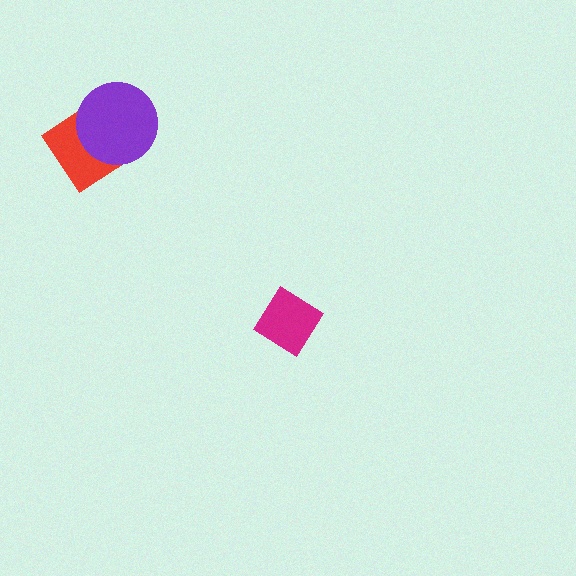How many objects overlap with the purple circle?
1 object overlaps with the purple circle.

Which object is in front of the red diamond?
The purple circle is in front of the red diamond.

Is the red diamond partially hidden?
Yes, it is partially covered by another shape.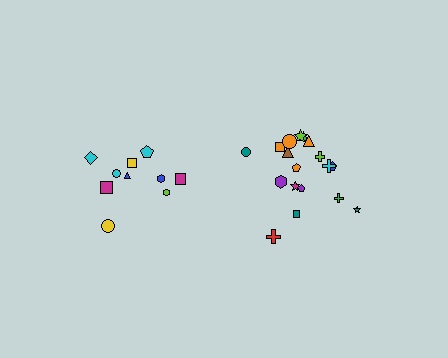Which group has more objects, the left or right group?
The right group.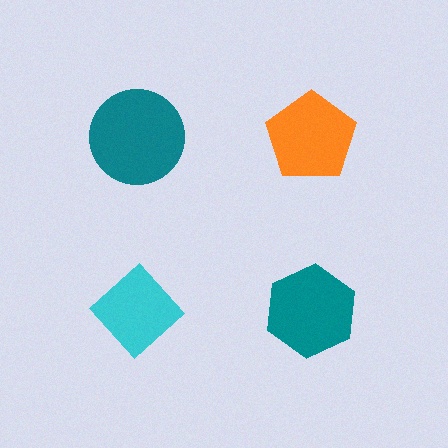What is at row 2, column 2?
A teal hexagon.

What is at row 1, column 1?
A teal circle.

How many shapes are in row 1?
2 shapes.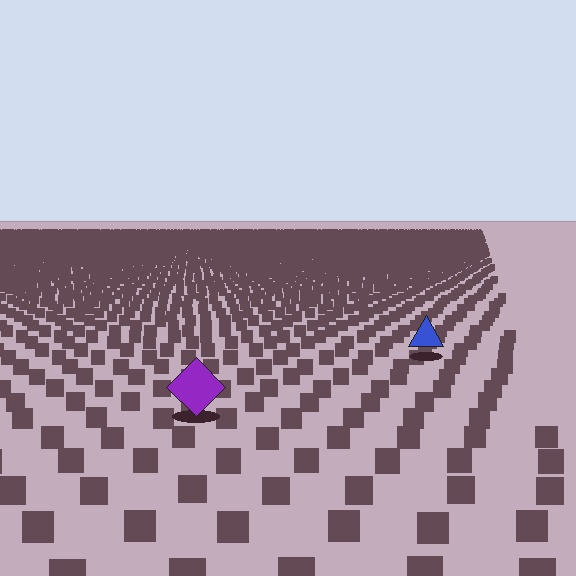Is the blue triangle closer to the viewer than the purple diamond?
No. The purple diamond is closer — you can tell from the texture gradient: the ground texture is coarser near it.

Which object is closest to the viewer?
The purple diamond is closest. The texture marks near it are larger and more spread out.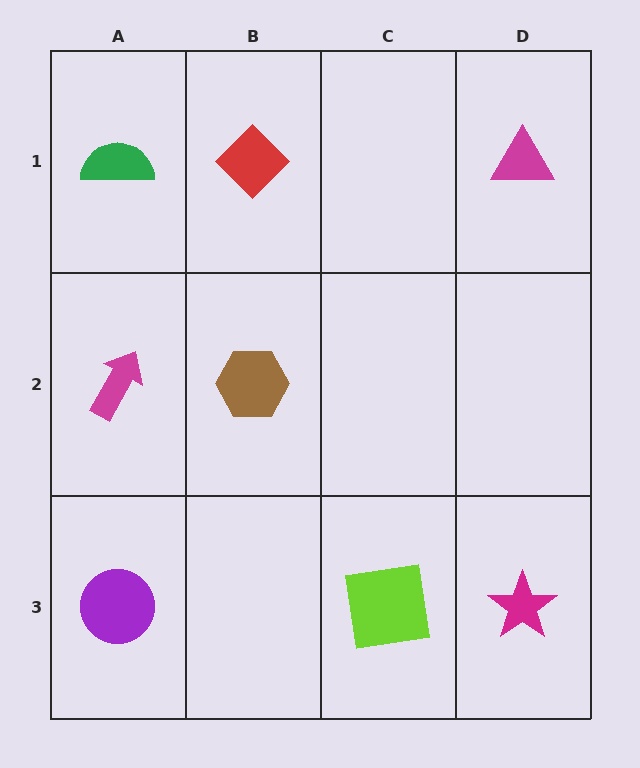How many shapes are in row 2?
2 shapes.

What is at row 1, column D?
A magenta triangle.